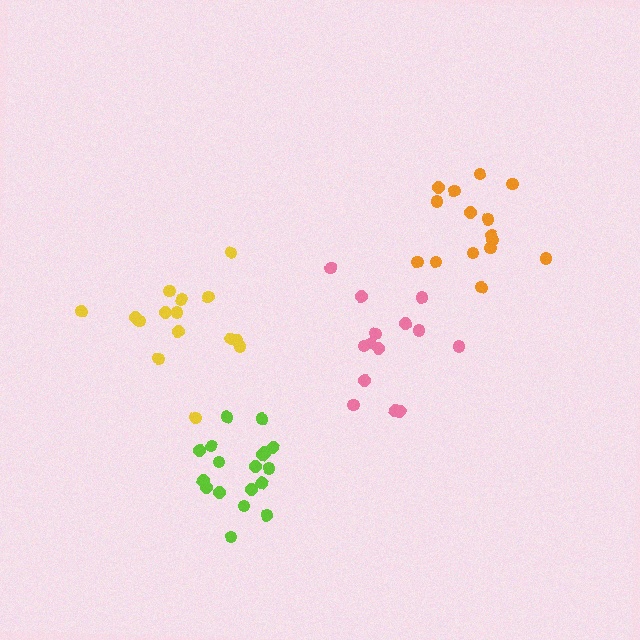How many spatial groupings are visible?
There are 4 spatial groupings.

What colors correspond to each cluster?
The clusters are colored: orange, lime, yellow, pink.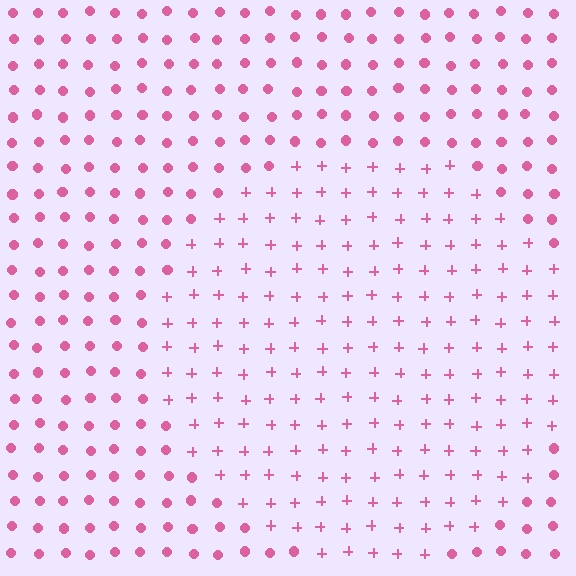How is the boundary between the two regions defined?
The boundary is defined by a change in element shape: plus signs inside vs. circles outside. All elements share the same color and spacing.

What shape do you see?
I see a circle.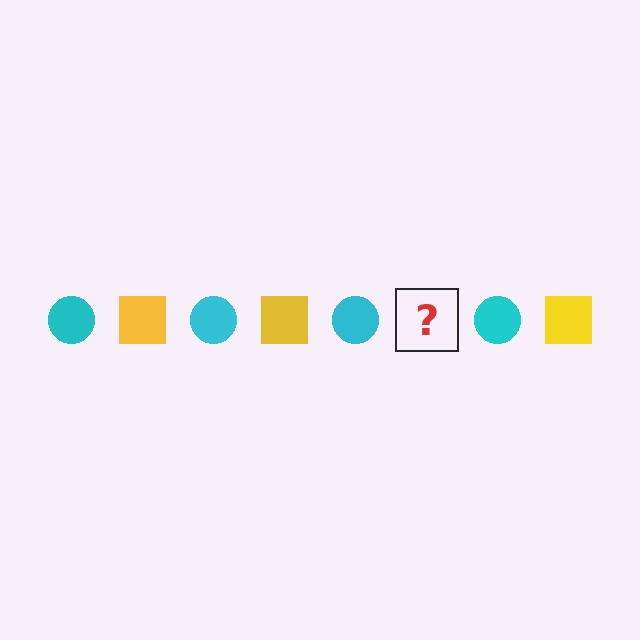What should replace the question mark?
The question mark should be replaced with a yellow square.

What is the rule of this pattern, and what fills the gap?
The rule is that the pattern alternates between cyan circle and yellow square. The gap should be filled with a yellow square.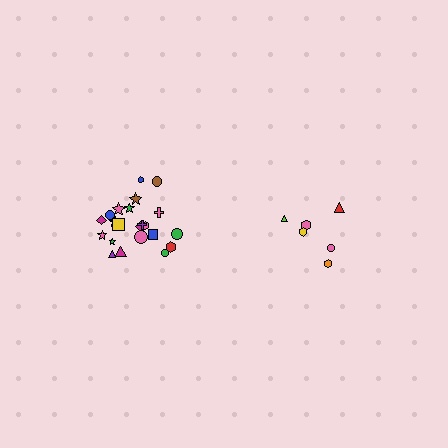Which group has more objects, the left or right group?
The left group.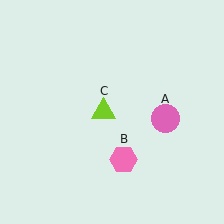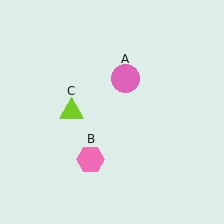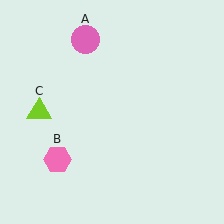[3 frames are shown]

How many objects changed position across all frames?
3 objects changed position: pink circle (object A), pink hexagon (object B), lime triangle (object C).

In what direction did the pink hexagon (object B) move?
The pink hexagon (object B) moved left.